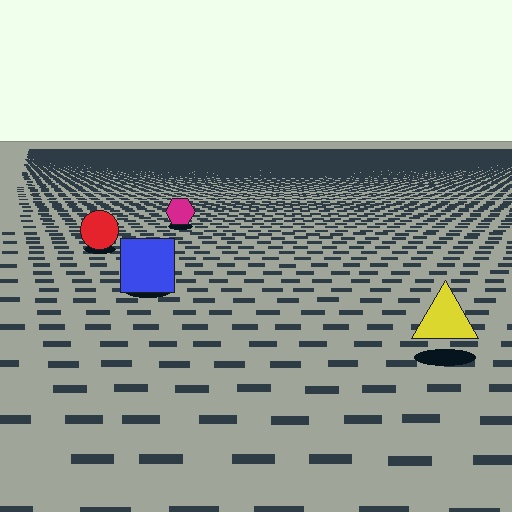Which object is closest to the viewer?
The yellow triangle is closest. The texture marks near it are larger and more spread out.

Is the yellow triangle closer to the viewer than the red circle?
Yes. The yellow triangle is closer — you can tell from the texture gradient: the ground texture is coarser near it.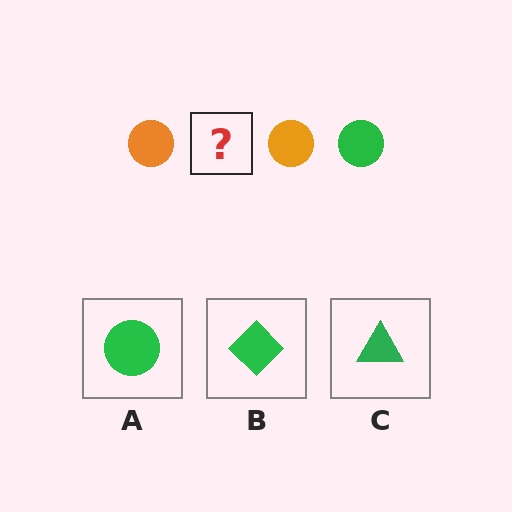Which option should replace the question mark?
Option A.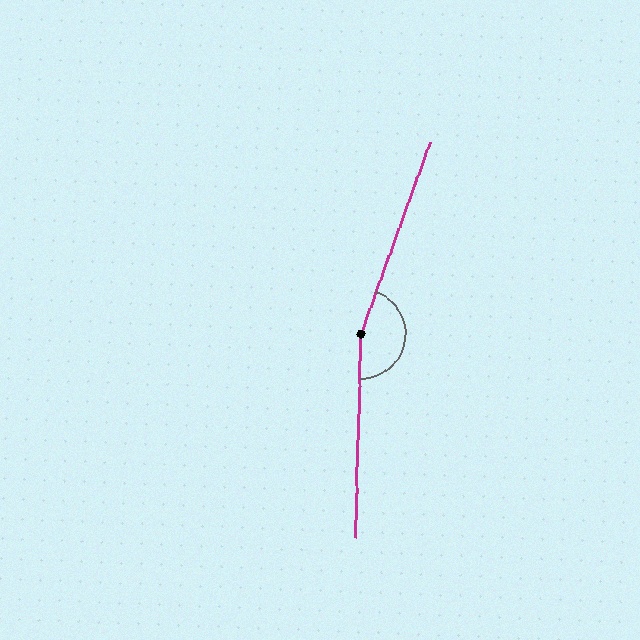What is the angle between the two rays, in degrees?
Approximately 162 degrees.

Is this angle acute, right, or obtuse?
It is obtuse.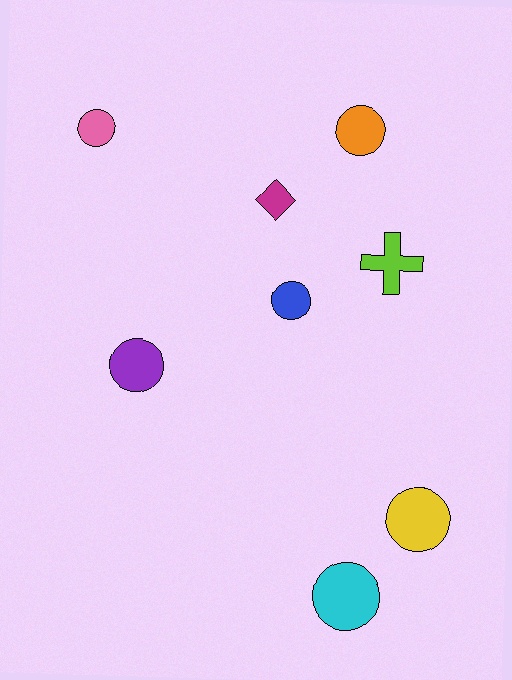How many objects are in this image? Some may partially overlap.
There are 8 objects.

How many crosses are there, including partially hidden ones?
There is 1 cross.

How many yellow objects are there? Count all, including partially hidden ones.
There is 1 yellow object.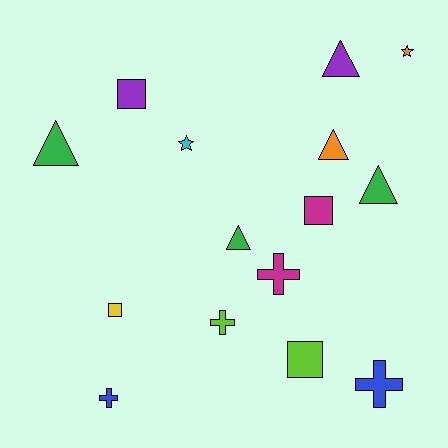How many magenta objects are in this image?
There are 2 magenta objects.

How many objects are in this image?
There are 15 objects.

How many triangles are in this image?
There are 5 triangles.